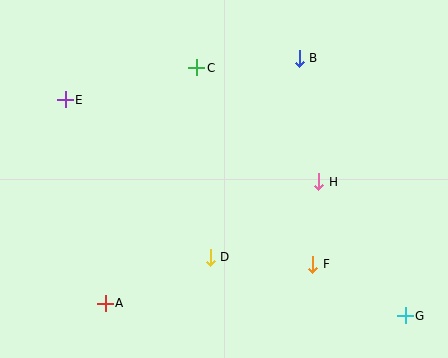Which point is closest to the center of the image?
Point D at (210, 257) is closest to the center.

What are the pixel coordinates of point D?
Point D is at (210, 257).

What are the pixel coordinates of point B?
Point B is at (299, 58).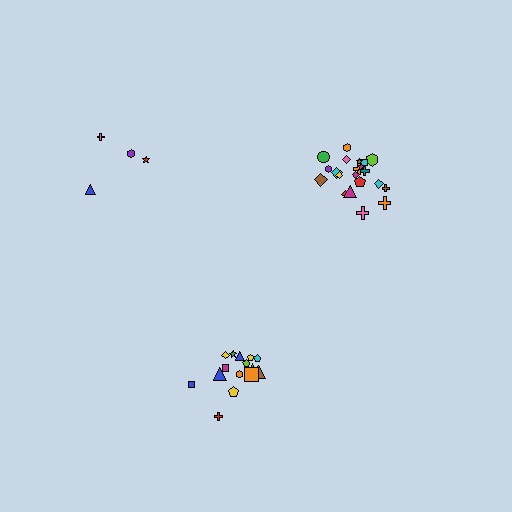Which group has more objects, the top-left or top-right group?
The top-right group.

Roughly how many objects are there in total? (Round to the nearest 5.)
Roughly 40 objects in total.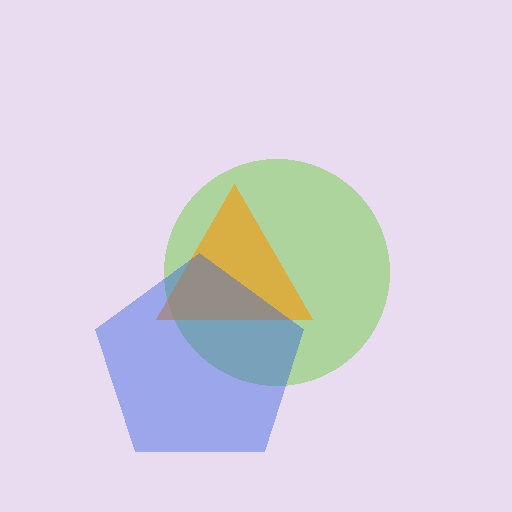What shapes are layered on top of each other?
The layered shapes are: a lime circle, an orange triangle, a blue pentagon.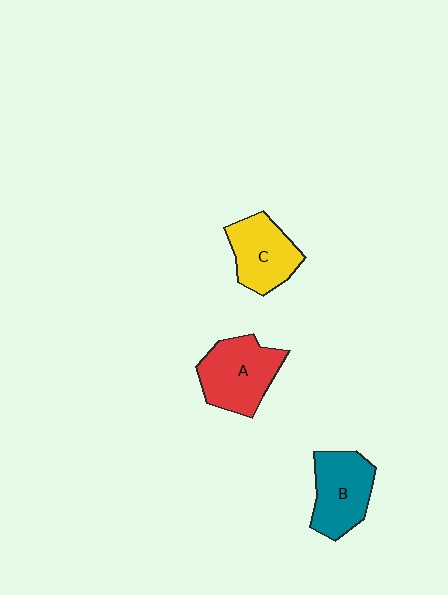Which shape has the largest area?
Shape A (red).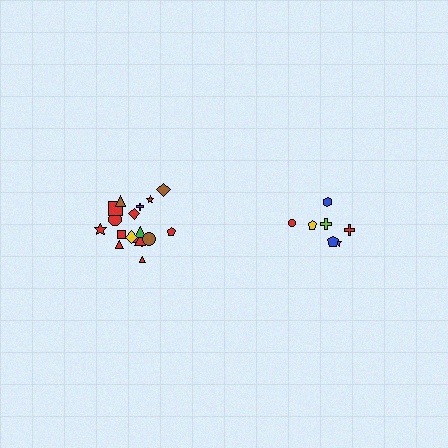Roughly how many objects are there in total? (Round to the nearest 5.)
Roughly 25 objects in total.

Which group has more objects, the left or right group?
The left group.